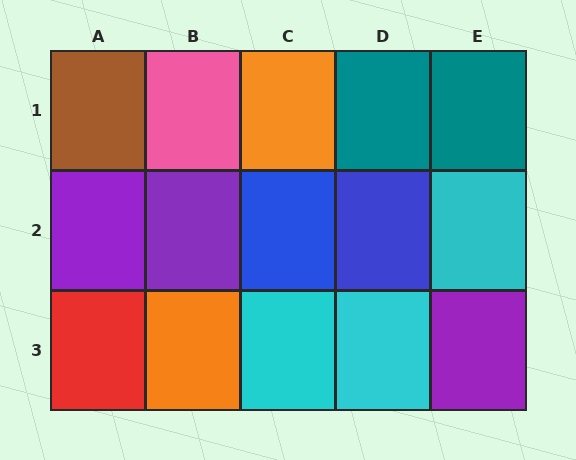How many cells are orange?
2 cells are orange.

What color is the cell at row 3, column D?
Cyan.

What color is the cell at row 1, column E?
Teal.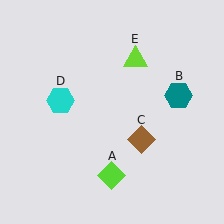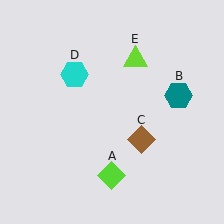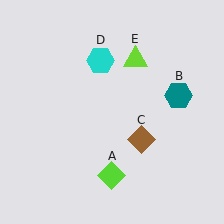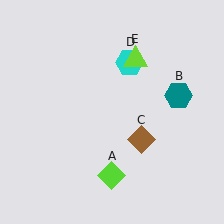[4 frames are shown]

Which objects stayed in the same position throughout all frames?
Lime diamond (object A) and teal hexagon (object B) and brown diamond (object C) and lime triangle (object E) remained stationary.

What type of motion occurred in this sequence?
The cyan hexagon (object D) rotated clockwise around the center of the scene.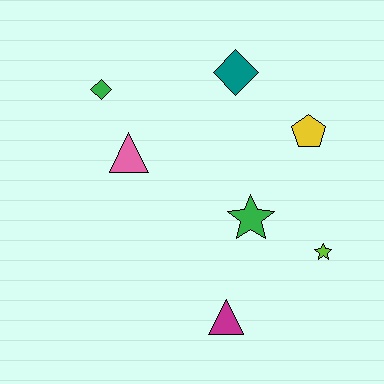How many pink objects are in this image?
There is 1 pink object.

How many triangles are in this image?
There are 2 triangles.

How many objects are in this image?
There are 7 objects.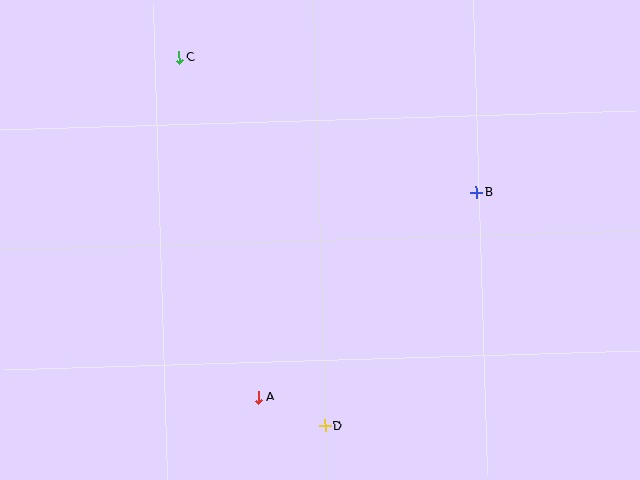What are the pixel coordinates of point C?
Point C is at (179, 57).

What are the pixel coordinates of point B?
Point B is at (476, 193).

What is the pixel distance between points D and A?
The distance between D and A is 73 pixels.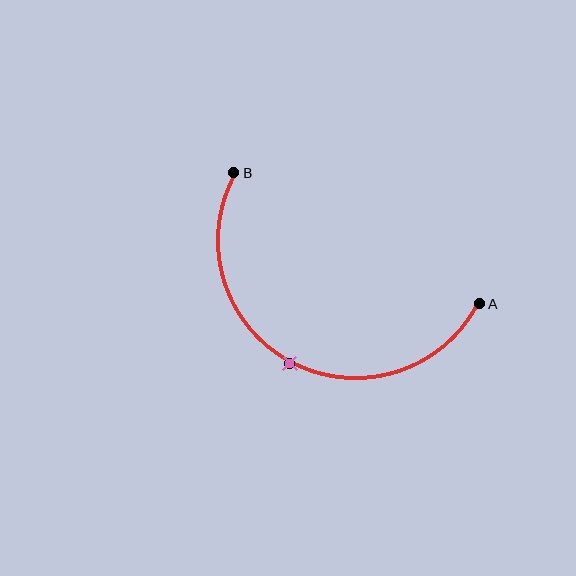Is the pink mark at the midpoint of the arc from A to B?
Yes. The pink mark lies on the arc at equal arc-length from both A and B — it is the arc midpoint.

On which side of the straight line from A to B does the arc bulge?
The arc bulges below the straight line connecting A and B.